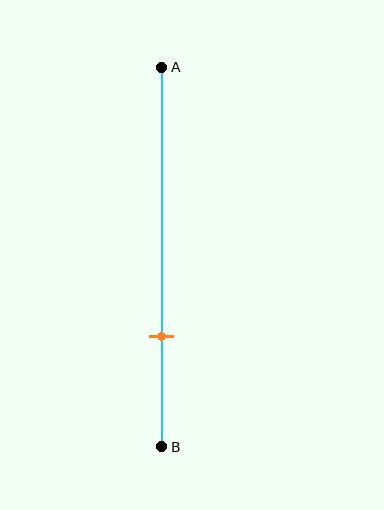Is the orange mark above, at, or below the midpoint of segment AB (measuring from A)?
The orange mark is below the midpoint of segment AB.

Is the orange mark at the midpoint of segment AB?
No, the mark is at about 70% from A, not at the 50% midpoint.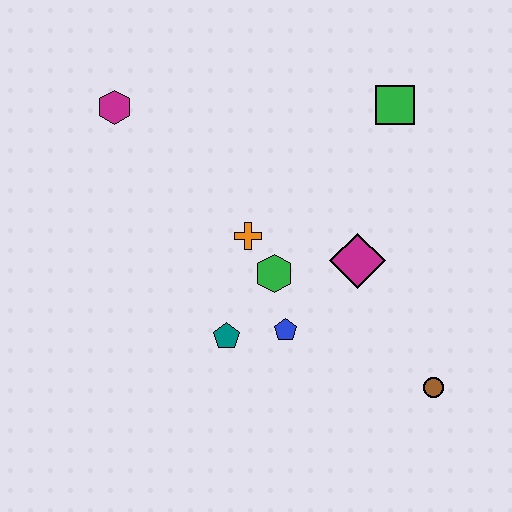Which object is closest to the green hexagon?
The orange cross is closest to the green hexagon.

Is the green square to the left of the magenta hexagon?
No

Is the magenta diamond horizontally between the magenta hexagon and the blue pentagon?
No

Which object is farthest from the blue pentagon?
The magenta hexagon is farthest from the blue pentagon.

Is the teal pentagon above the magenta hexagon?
No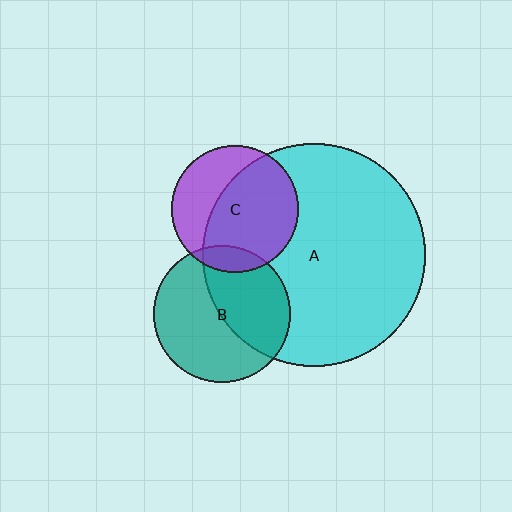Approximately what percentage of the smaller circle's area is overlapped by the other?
Approximately 45%.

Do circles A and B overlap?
Yes.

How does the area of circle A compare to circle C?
Approximately 3.1 times.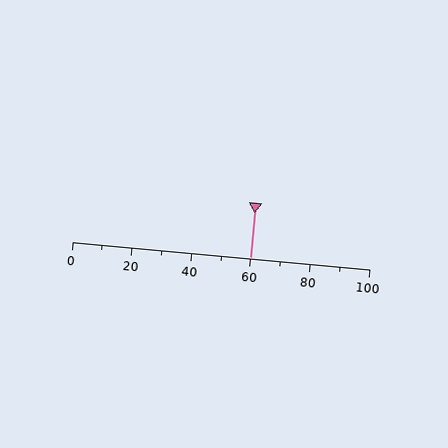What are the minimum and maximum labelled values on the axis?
The axis runs from 0 to 100.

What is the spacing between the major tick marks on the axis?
The major ticks are spaced 20 apart.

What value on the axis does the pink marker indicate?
The marker indicates approximately 60.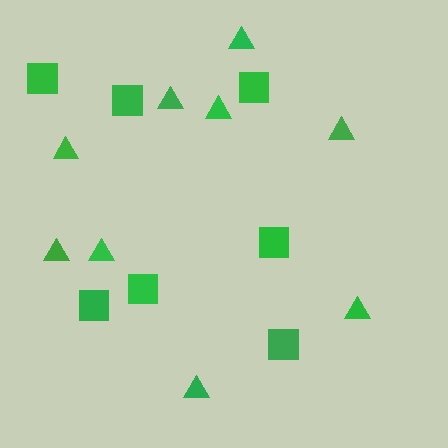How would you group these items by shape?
There are 2 groups: one group of squares (7) and one group of triangles (9).